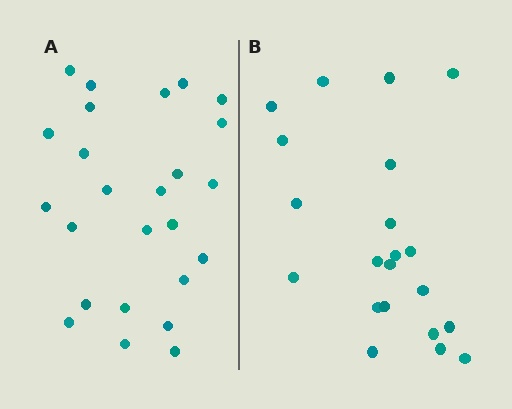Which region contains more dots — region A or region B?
Region A (the left region) has more dots.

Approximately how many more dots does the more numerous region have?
Region A has about 4 more dots than region B.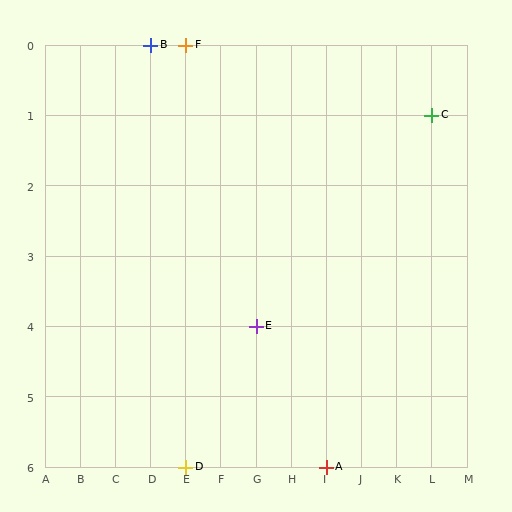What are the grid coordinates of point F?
Point F is at grid coordinates (E, 0).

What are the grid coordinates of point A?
Point A is at grid coordinates (I, 6).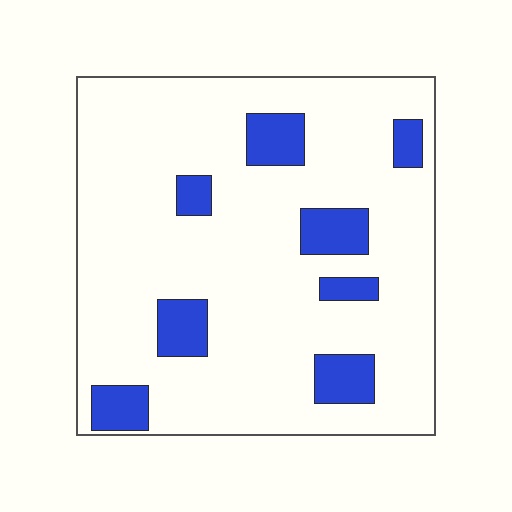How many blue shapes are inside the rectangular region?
8.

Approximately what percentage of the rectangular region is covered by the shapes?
Approximately 15%.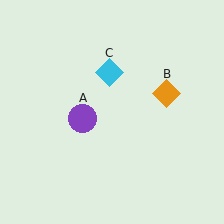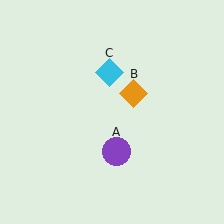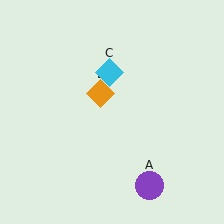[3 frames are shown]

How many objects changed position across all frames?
2 objects changed position: purple circle (object A), orange diamond (object B).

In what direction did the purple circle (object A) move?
The purple circle (object A) moved down and to the right.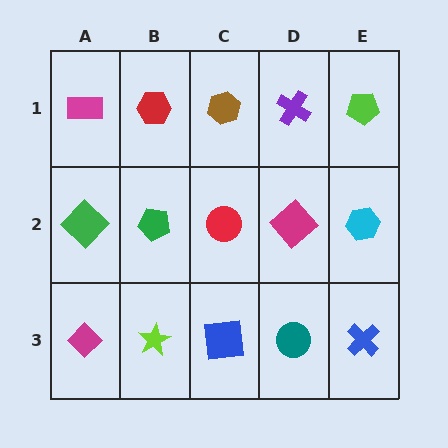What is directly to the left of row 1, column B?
A magenta rectangle.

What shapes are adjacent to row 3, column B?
A green pentagon (row 2, column B), a magenta diamond (row 3, column A), a blue square (row 3, column C).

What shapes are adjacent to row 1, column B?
A green pentagon (row 2, column B), a magenta rectangle (row 1, column A), a brown hexagon (row 1, column C).